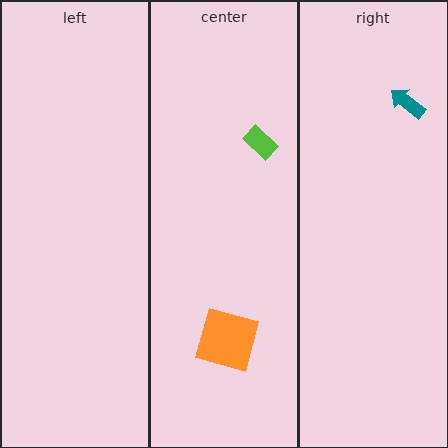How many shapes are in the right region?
1.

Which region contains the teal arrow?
The right region.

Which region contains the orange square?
The center region.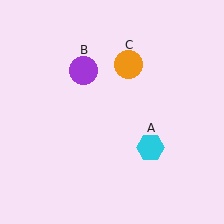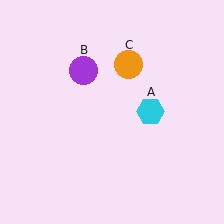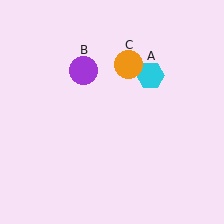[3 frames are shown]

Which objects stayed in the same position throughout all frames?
Purple circle (object B) and orange circle (object C) remained stationary.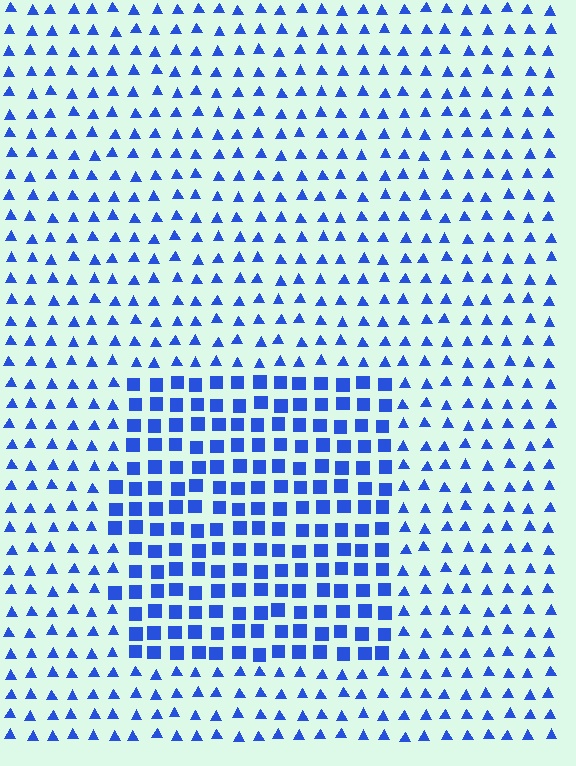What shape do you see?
I see a rectangle.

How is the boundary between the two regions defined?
The boundary is defined by a change in element shape: squares inside vs. triangles outside. All elements share the same color and spacing.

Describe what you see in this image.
The image is filled with small blue elements arranged in a uniform grid. A rectangle-shaped region contains squares, while the surrounding area contains triangles. The boundary is defined purely by the change in element shape.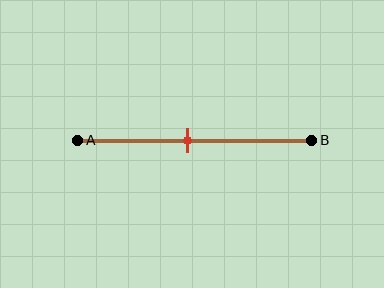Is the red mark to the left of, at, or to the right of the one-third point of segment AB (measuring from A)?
The red mark is to the right of the one-third point of segment AB.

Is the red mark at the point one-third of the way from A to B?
No, the mark is at about 45% from A, not at the 33% one-third point.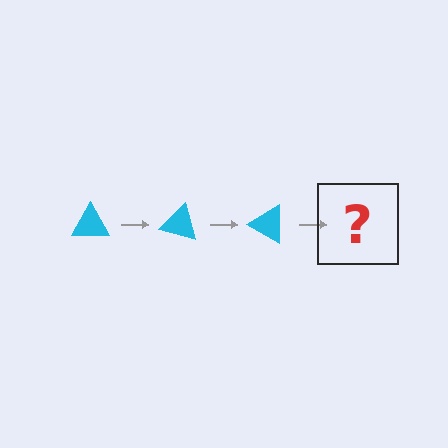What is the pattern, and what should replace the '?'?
The pattern is that the triangle rotates 15 degrees each step. The '?' should be a cyan triangle rotated 45 degrees.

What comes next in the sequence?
The next element should be a cyan triangle rotated 45 degrees.